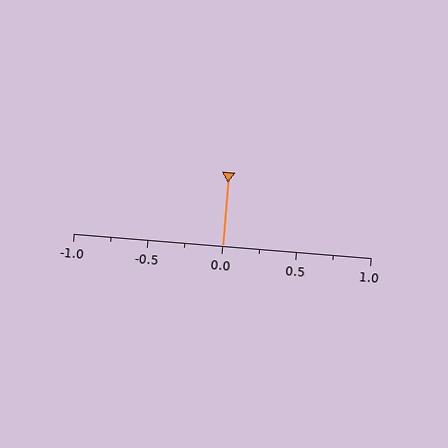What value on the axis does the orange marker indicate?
The marker indicates approximately 0.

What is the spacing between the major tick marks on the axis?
The major ticks are spaced 0.5 apart.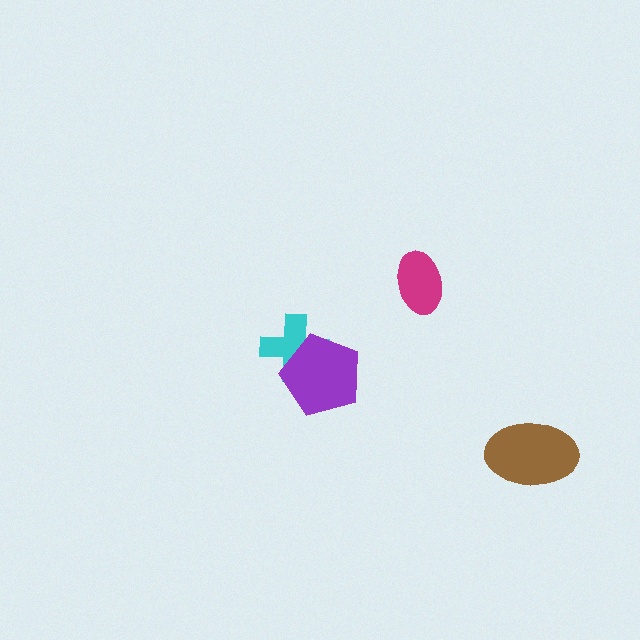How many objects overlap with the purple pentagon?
1 object overlaps with the purple pentagon.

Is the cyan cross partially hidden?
Yes, it is partially covered by another shape.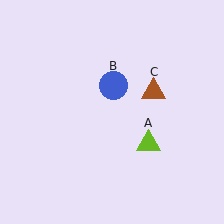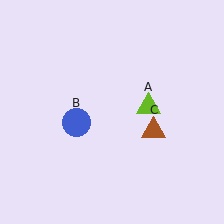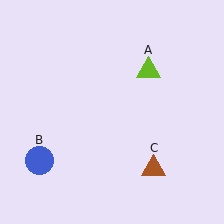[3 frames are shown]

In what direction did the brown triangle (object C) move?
The brown triangle (object C) moved down.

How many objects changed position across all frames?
3 objects changed position: lime triangle (object A), blue circle (object B), brown triangle (object C).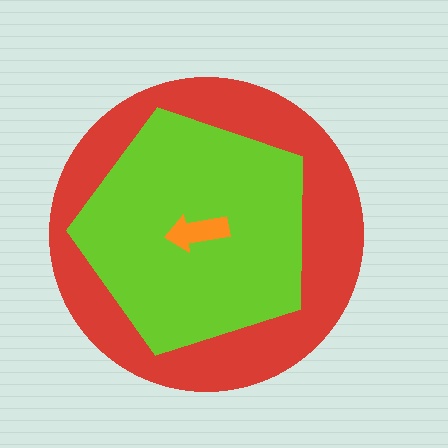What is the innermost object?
The orange arrow.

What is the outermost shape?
The red circle.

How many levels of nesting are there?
3.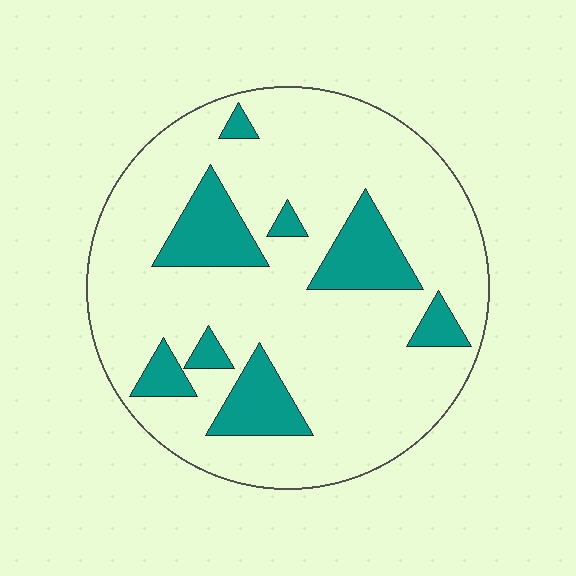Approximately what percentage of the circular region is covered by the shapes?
Approximately 20%.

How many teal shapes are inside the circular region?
8.